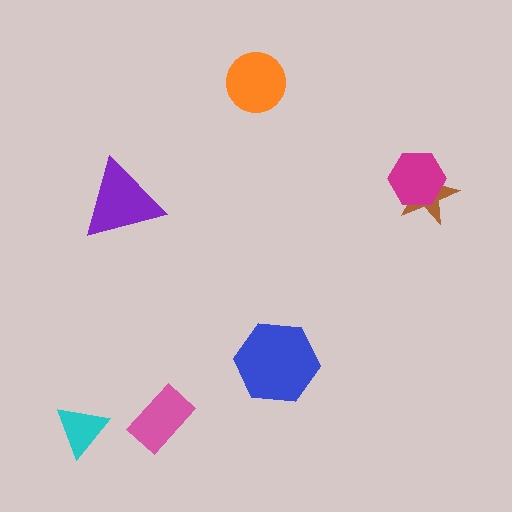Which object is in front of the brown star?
The magenta hexagon is in front of the brown star.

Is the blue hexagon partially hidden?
No, no other shape covers it.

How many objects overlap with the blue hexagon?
0 objects overlap with the blue hexagon.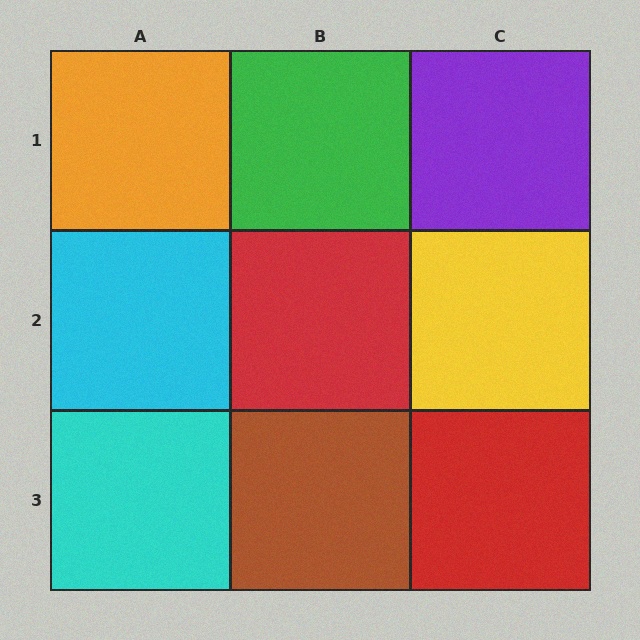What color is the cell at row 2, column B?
Red.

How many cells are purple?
1 cell is purple.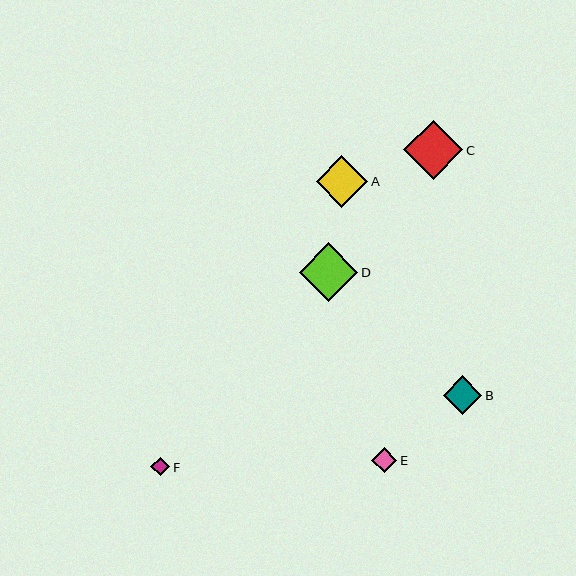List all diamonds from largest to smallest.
From largest to smallest: C, D, A, B, E, F.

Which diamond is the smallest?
Diamond F is the smallest with a size of approximately 19 pixels.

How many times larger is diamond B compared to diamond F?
Diamond B is approximately 2.0 times the size of diamond F.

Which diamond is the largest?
Diamond C is the largest with a size of approximately 59 pixels.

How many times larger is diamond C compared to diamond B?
Diamond C is approximately 1.5 times the size of diamond B.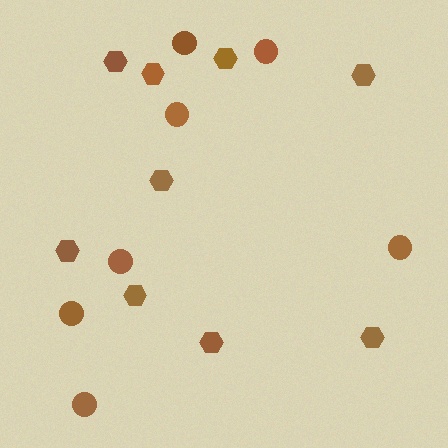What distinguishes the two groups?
There are 2 groups: one group of hexagons (9) and one group of circles (7).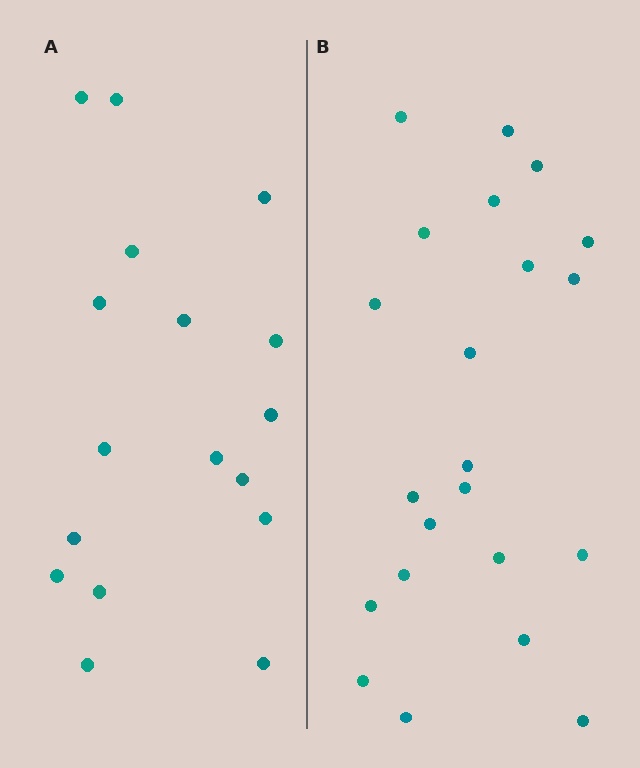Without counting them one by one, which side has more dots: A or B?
Region B (the right region) has more dots.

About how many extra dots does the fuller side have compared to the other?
Region B has about 5 more dots than region A.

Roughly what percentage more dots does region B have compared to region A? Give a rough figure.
About 30% more.